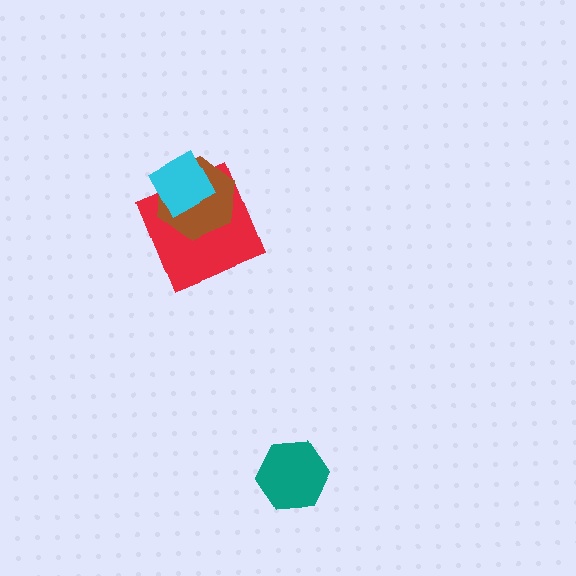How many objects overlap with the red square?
2 objects overlap with the red square.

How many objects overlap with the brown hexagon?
2 objects overlap with the brown hexagon.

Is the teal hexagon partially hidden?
No, no other shape covers it.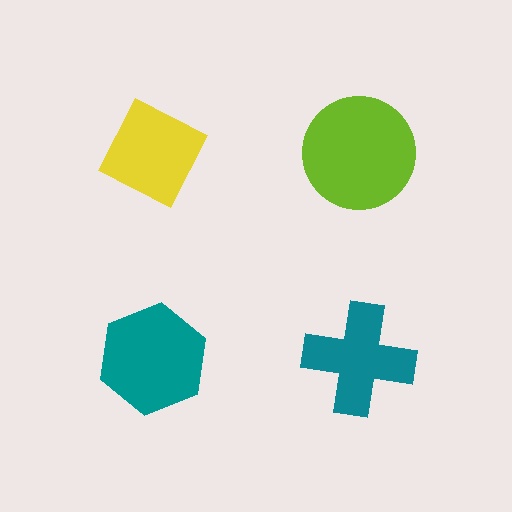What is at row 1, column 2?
A lime circle.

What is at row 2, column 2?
A teal cross.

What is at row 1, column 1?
A yellow diamond.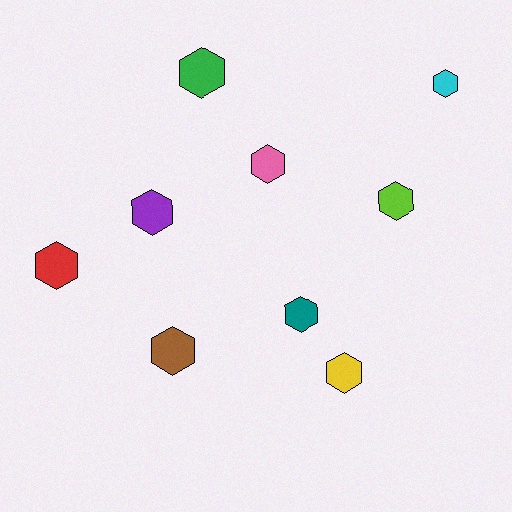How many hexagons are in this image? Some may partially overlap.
There are 9 hexagons.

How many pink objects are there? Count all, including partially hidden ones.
There is 1 pink object.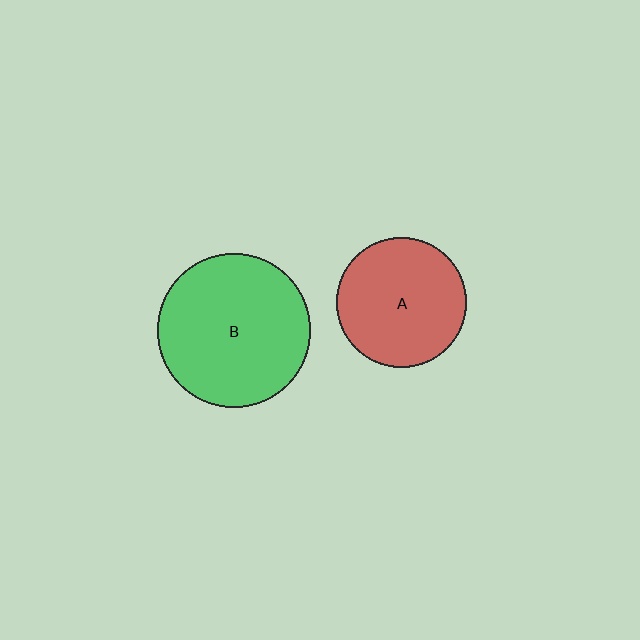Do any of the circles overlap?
No, none of the circles overlap.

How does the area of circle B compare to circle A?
Approximately 1.4 times.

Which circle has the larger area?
Circle B (green).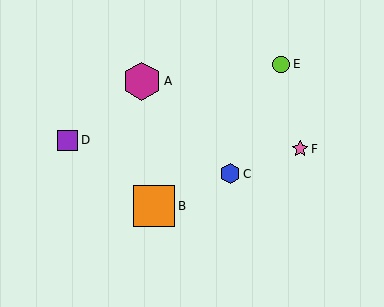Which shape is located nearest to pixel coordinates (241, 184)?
The blue hexagon (labeled C) at (230, 174) is nearest to that location.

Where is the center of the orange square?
The center of the orange square is at (154, 206).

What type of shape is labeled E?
Shape E is a lime circle.